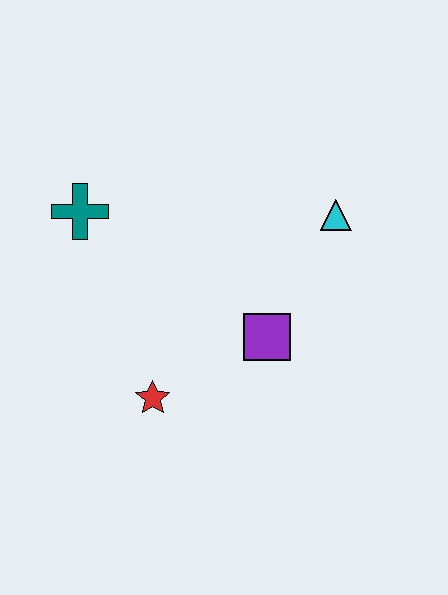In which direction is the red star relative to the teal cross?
The red star is below the teal cross.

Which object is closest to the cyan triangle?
The purple square is closest to the cyan triangle.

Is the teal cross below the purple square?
No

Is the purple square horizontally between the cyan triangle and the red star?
Yes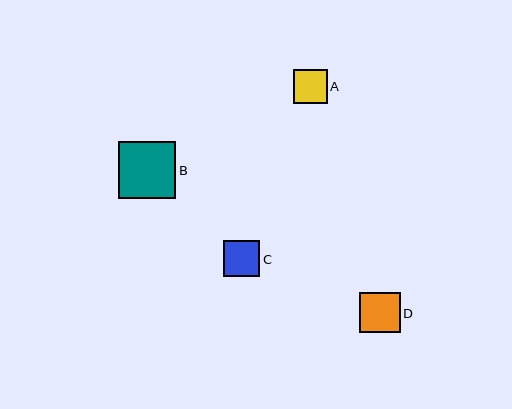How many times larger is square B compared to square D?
Square B is approximately 1.4 times the size of square D.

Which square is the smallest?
Square A is the smallest with a size of approximately 34 pixels.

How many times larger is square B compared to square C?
Square B is approximately 1.6 times the size of square C.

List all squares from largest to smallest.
From largest to smallest: B, D, C, A.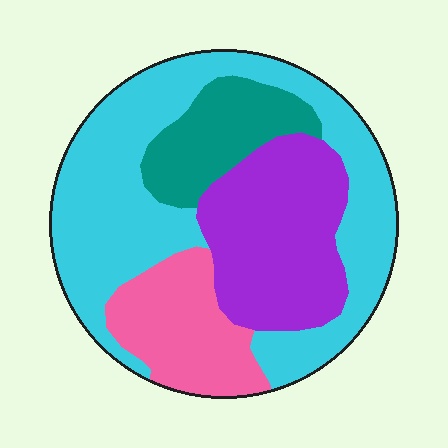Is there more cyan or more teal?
Cyan.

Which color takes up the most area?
Cyan, at roughly 45%.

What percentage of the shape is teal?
Teal covers 13% of the shape.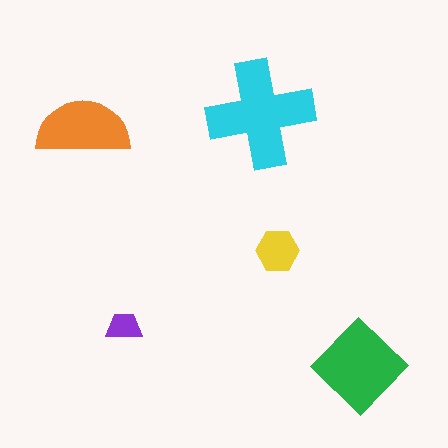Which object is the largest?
The cyan cross.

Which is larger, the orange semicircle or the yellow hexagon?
The orange semicircle.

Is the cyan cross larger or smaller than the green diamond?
Larger.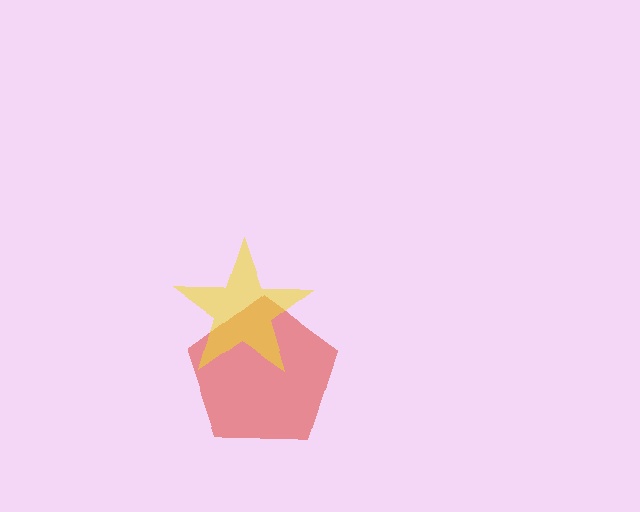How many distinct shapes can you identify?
There are 2 distinct shapes: a red pentagon, a yellow star.